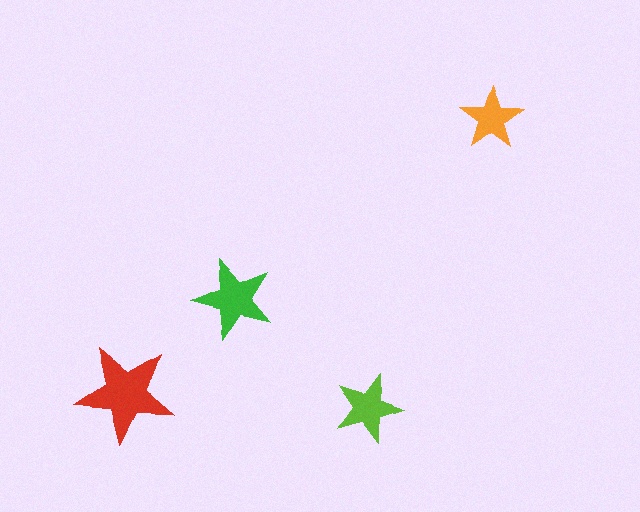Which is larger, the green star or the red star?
The red one.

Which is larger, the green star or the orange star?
The green one.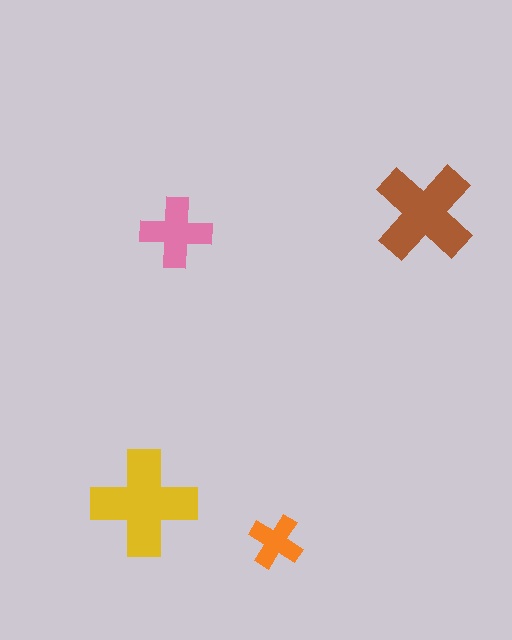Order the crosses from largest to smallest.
the yellow one, the brown one, the pink one, the orange one.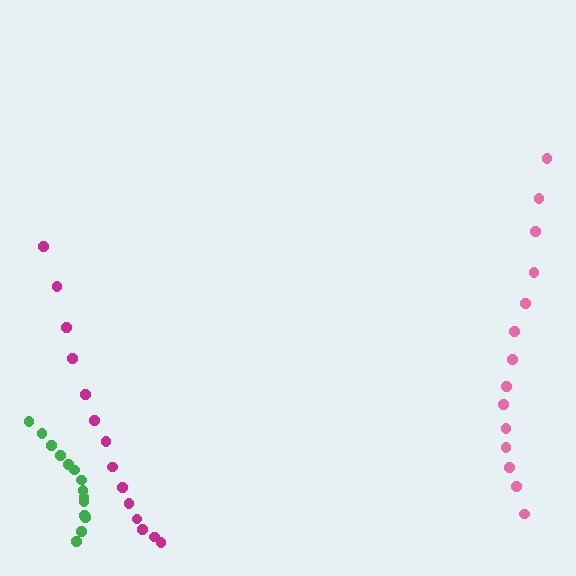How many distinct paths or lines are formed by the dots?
There are 3 distinct paths.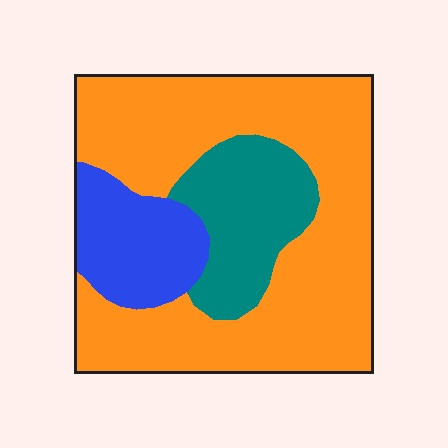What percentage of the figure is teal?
Teal covers about 20% of the figure.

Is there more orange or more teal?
Orange.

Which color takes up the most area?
Orange, at roughly 65%.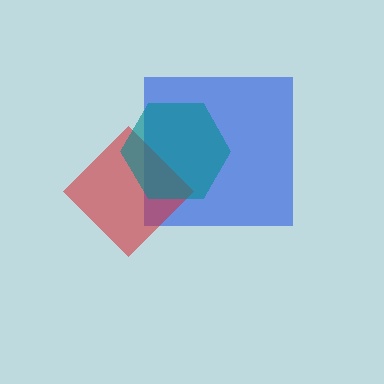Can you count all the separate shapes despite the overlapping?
Yes, there are 3 separate shapes.